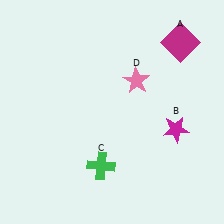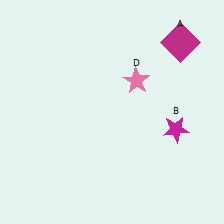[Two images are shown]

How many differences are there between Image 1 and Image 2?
There is 1 difference between the two images.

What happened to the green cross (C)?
The green cross (C) was removed in Image 2. It was in the bottom-left area of Image 1.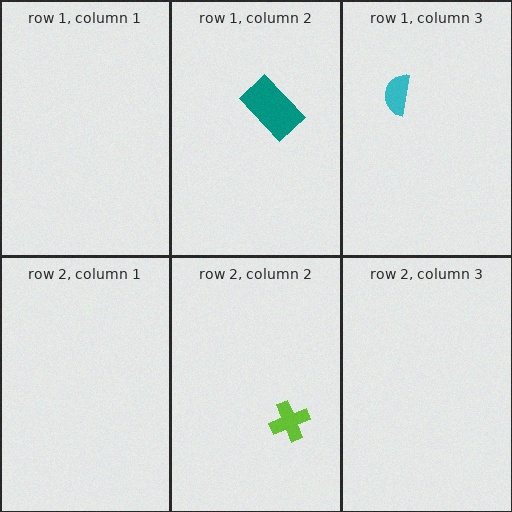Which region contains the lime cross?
The row 2, column 2 region.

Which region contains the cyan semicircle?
The row 1, column 3 region.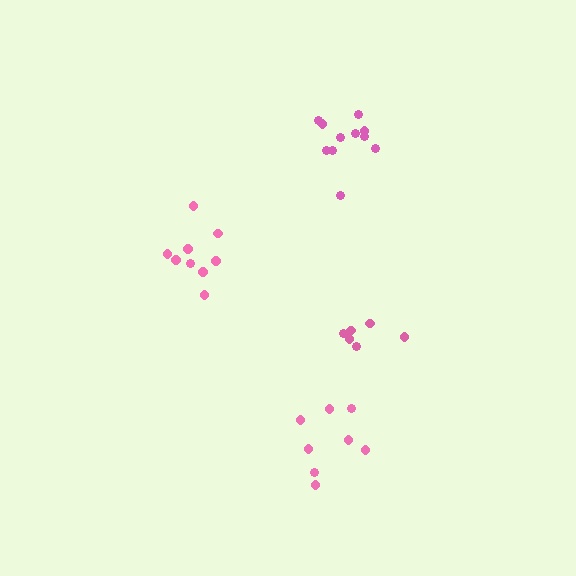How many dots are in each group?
Group 1: 9 dots, Group 2: 8 dots, Group 3: 6 dots, Group 4: 11 dots (34 total).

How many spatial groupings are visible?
There are 4 spatial groupings.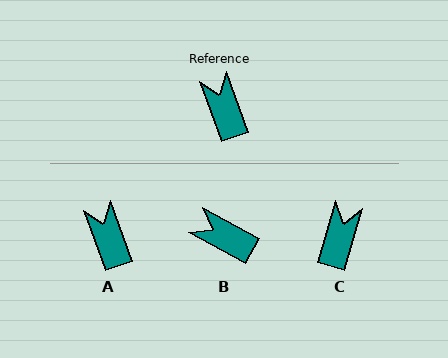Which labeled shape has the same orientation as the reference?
A.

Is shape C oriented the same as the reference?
No, it is off by about 36 degrees.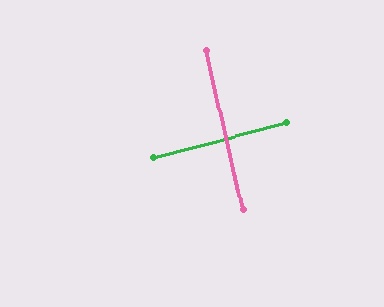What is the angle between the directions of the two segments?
Approximately 88 degrees.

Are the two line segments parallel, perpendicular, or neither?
Perpendicular — they meet at approximately 88°.